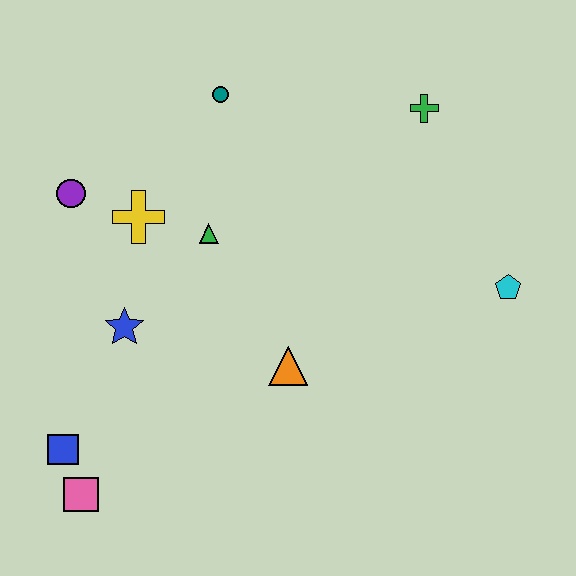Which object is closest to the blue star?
The yellow cross is closest to the blue star.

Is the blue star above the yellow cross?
No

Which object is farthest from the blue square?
The green cross is farthest from the blue square.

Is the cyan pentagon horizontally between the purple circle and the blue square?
No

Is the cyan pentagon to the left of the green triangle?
No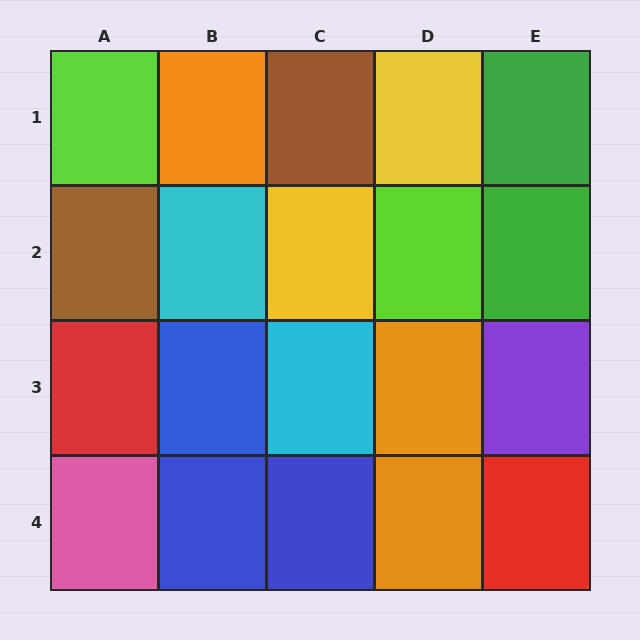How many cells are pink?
1 cell is pink.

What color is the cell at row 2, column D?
Lime.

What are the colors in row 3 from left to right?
Red, blue, cyan, orange, purple.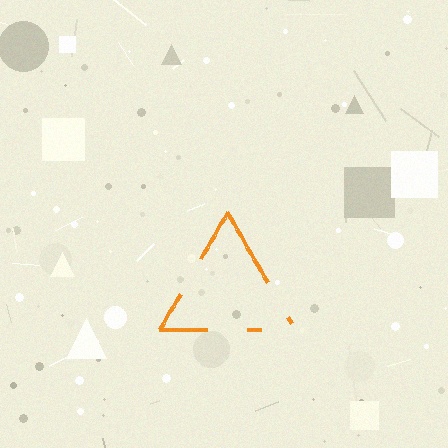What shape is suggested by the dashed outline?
The dashed outline suggests a triangle.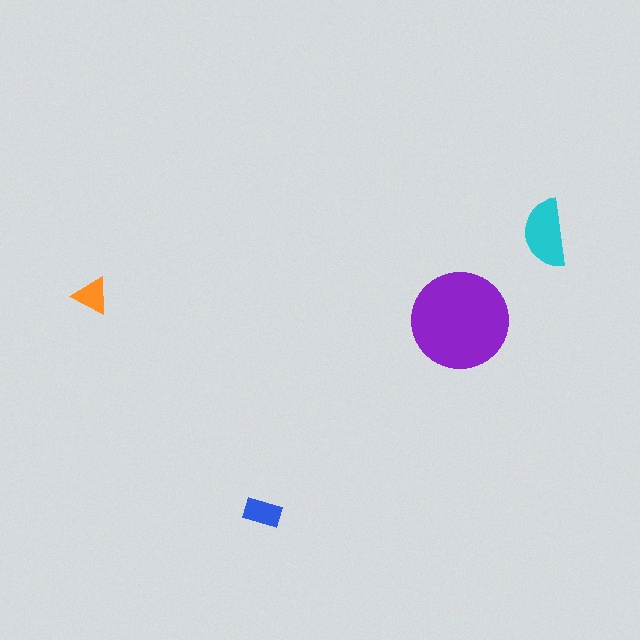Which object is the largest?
The purple circle.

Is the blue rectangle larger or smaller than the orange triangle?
Larger.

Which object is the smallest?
The orange triangle.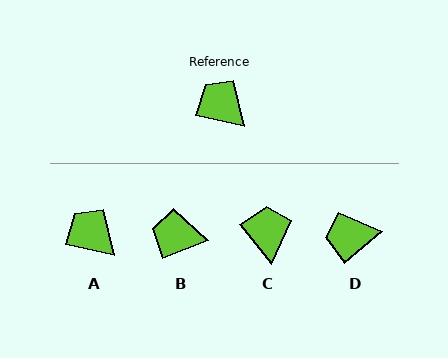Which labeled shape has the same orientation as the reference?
A.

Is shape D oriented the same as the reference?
No, it is off by about 54 degrees.